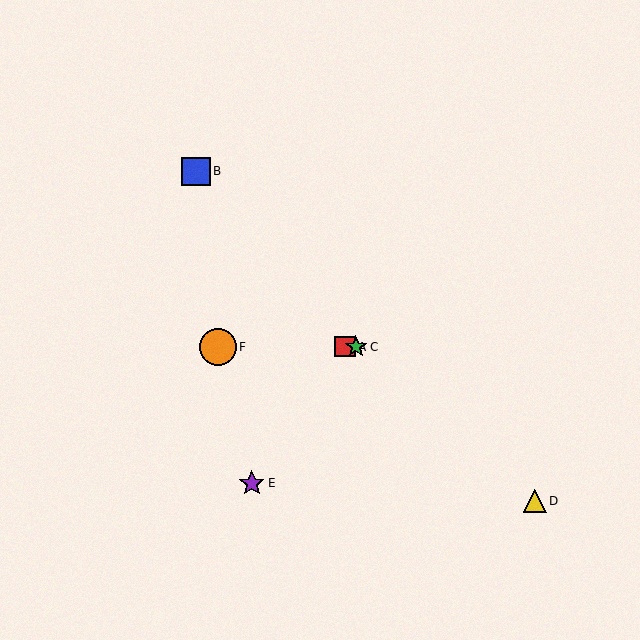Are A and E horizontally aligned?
No, A is at y≈347 and E is at y≈483.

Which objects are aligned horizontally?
Objects A, C, F are aligned horizontally.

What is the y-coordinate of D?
Object D is at y≈501.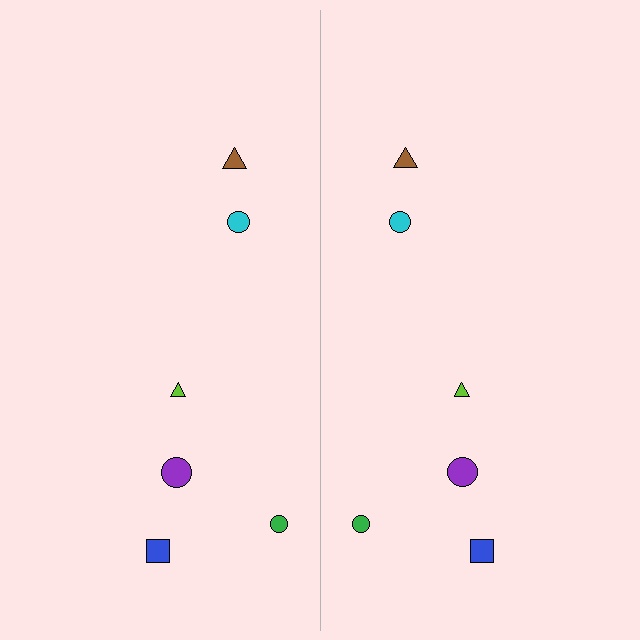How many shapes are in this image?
There are 12 shapes in this image.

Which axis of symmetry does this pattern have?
The pattern has a vertical axis of symmetry running through the center of the image.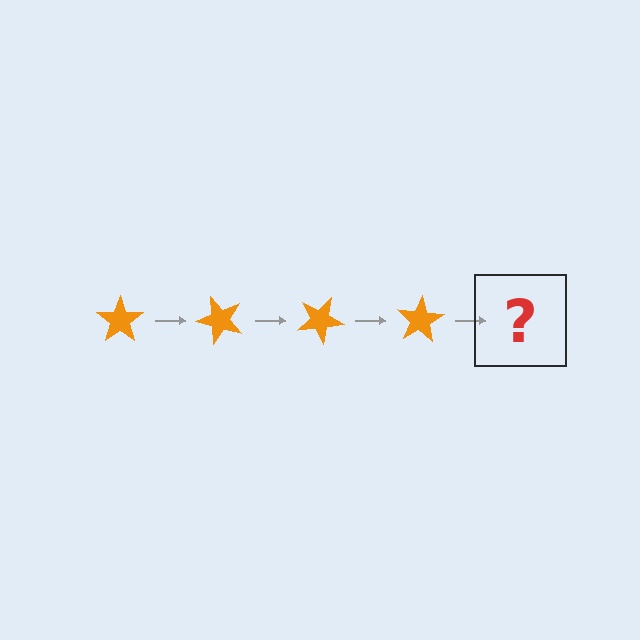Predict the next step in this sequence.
The next step is an orange star rotated 200 degrees.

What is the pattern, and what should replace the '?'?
The pattern is that the star rotates 50 degrees each step. The '?' should be an orange star rotated 200 degrees.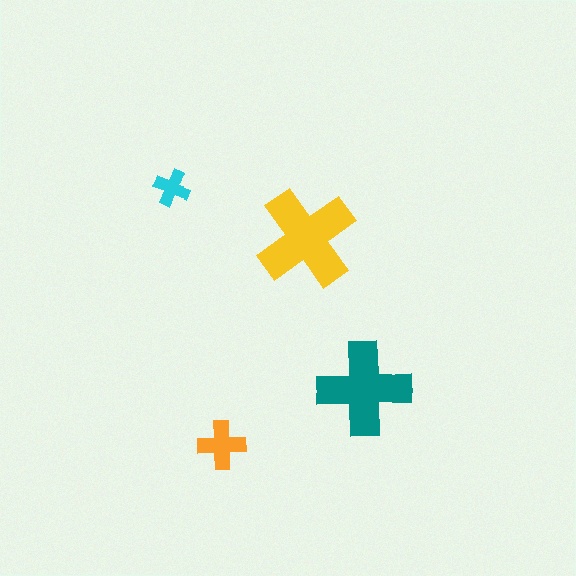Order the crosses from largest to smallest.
the yellow one, the teal one, the orange one, the cyan one.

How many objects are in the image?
There are 4 objects in the image.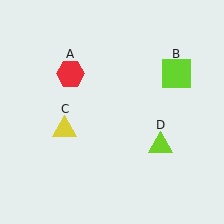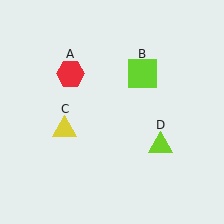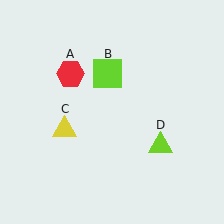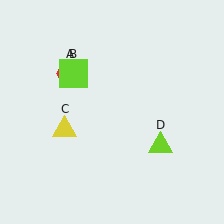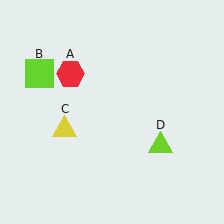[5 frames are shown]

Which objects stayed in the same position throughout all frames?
Red hexagon (object A) and yellow triangle (object C) and lime triangle (object D) remained stationary.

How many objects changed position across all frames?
1 object changed position: lime square (object B).